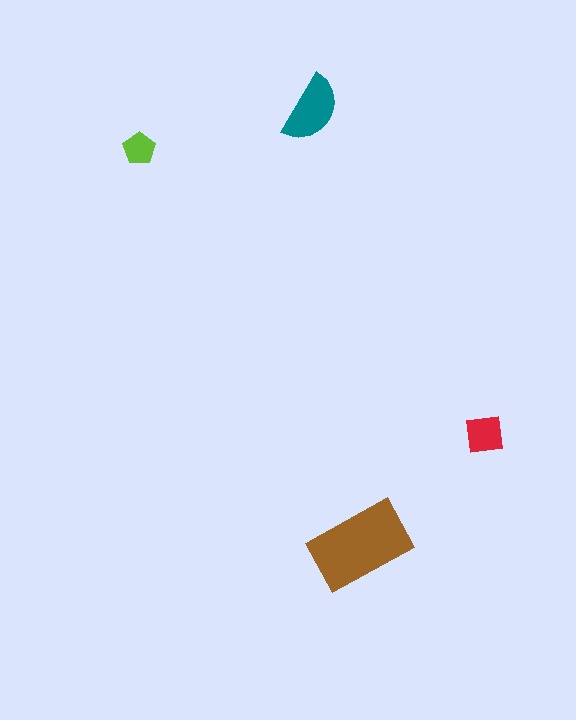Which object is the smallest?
The lime pentagon.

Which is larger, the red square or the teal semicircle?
The teal semicircle.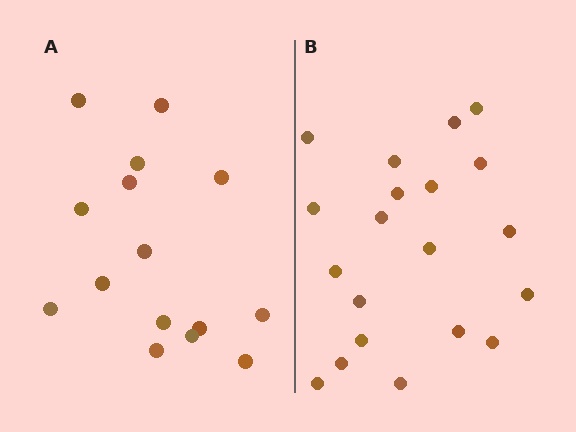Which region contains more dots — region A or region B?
Region B (the right region) has more dots.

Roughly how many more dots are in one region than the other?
Region B has about 5 more dots than region A.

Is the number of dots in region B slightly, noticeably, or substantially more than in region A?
Region B has noticeably more, but not dramatically so. The ratio is roughly 1.3 to 1.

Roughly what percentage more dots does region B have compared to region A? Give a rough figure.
About 35% more.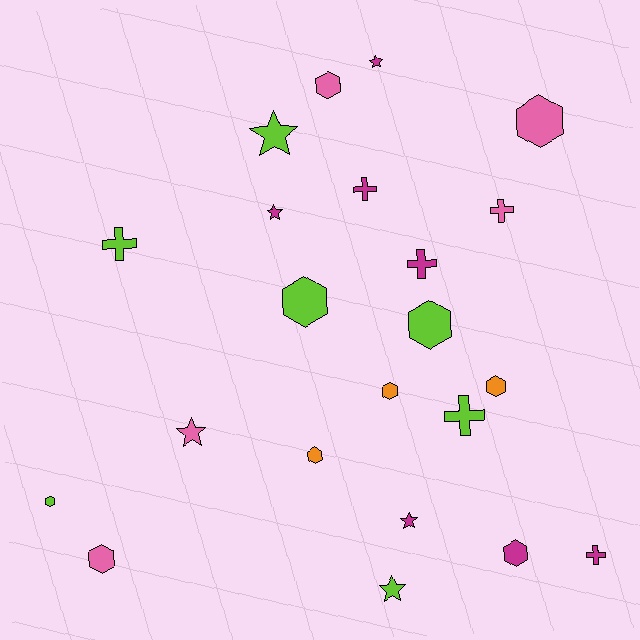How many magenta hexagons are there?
There is 1 magenta hexagon.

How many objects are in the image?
There are 22 objects.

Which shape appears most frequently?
Hexagon, with 10 objects.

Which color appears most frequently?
Magenta, with 7 objects.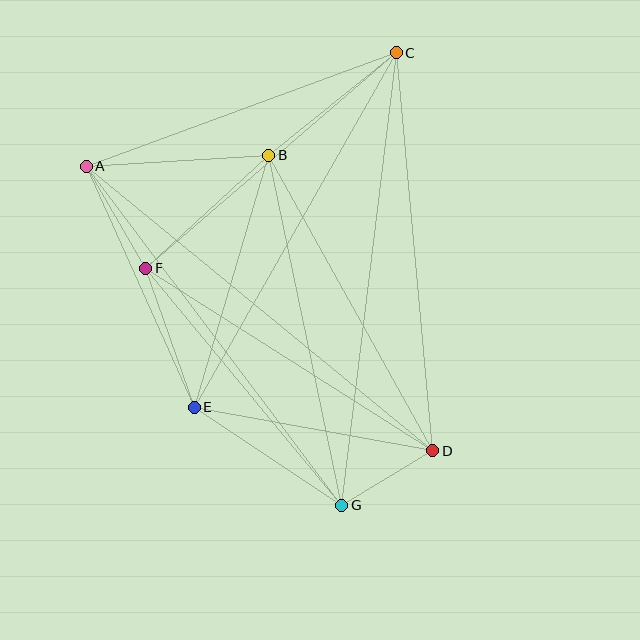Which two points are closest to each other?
Points D and G are closest to each other.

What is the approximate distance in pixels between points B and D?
The distance between B and D is approximately 338 pixels.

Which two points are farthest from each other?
Points C and G are farthest from each other.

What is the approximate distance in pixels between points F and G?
The distance between F and G is approximately 307 pixels.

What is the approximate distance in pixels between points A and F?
The distance between A and F is approximately 118 pixels.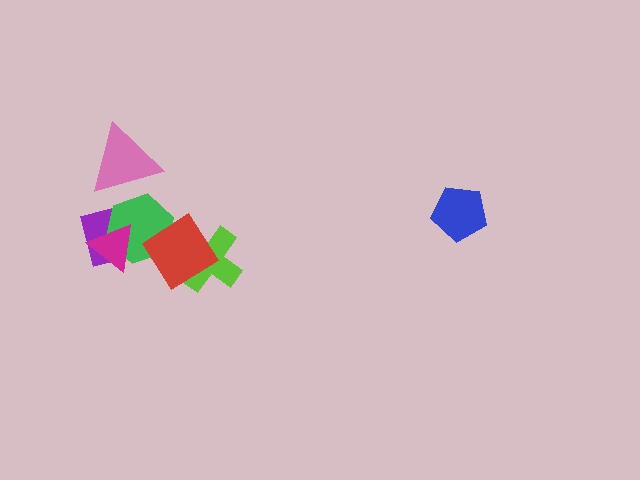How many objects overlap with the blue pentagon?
0 objects overlap with the blue pentagon.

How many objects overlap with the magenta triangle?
2 objects overlap with the magenta triangle.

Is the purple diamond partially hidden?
Yes, it is partially covered by another shape.